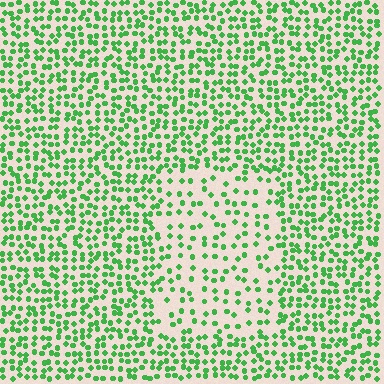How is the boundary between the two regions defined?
The boundary is defined by a change in element density (approximately 2.0x ratio). All elements are the same color, size, and shape.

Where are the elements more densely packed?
The elements are more densely packed outside the rectangle boundary.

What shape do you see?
I see a rectangle.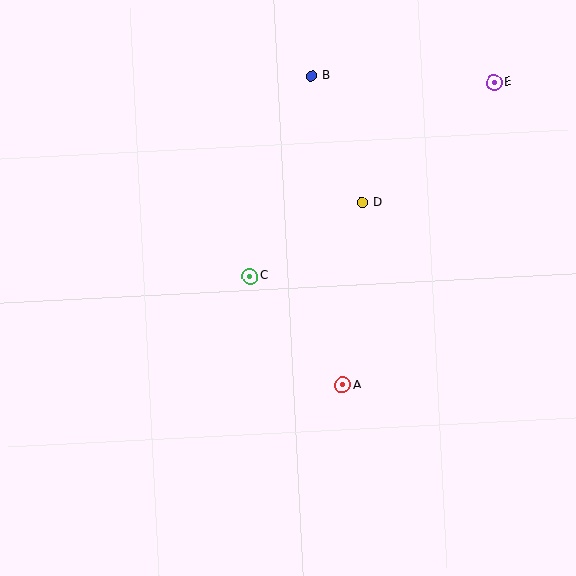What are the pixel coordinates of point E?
Point E is at (494, 83).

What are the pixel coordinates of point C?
Point C is at (250, 276).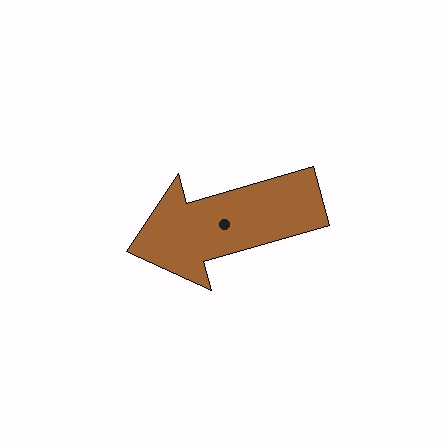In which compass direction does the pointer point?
West.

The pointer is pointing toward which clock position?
Roughly 8 o'clock.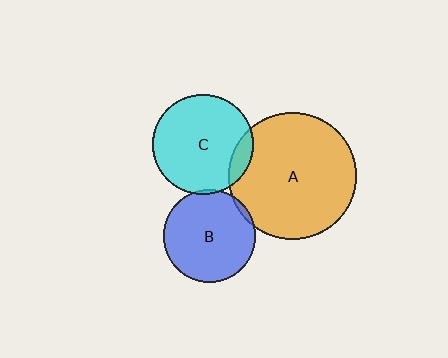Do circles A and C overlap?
Yes.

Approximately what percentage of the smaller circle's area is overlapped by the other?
Approximately 10%.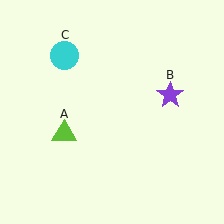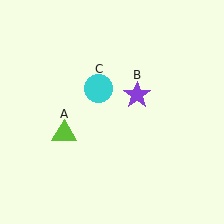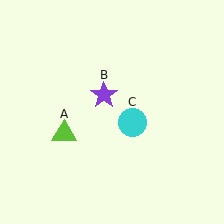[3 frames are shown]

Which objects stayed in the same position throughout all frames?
Lime triangle (object A) remained stationary.